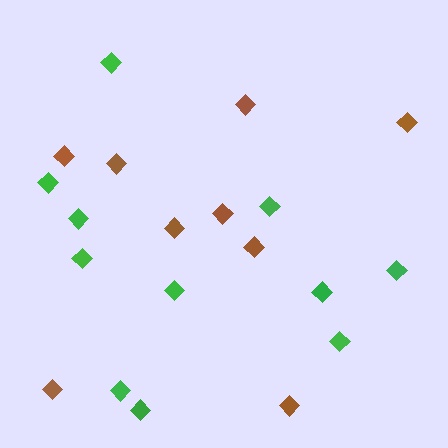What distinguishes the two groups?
There are 2 groups: one group of green diamonds (11) and one group of brown diamonds (9).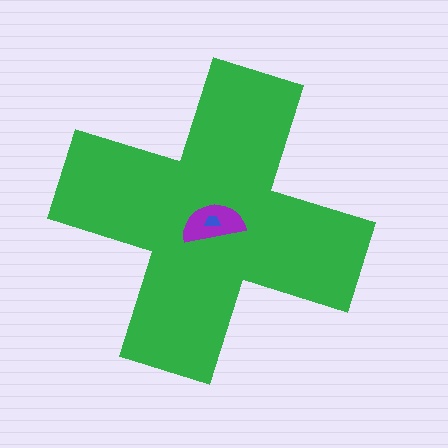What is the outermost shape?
The green cross.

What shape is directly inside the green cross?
The purple semicircle.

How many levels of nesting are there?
3.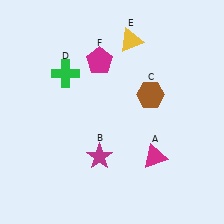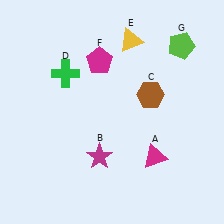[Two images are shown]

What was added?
A lime pentagon (G) was added in Image 2.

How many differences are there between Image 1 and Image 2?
There is 1 difference between the two images.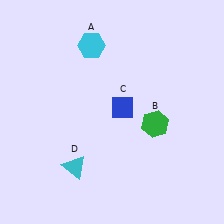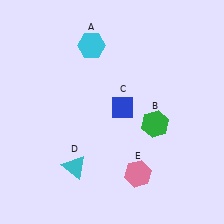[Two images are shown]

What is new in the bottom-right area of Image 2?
A pink hexagon (E) was added in the bottom-right area of Image 2.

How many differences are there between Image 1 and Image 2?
There is 1 difference between the two images.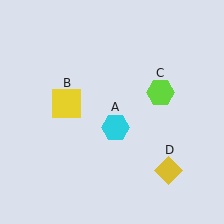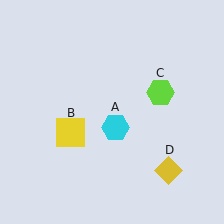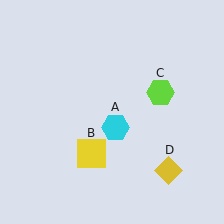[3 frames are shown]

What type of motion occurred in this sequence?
The yellow square (object B) rotated counterclockwise around the center of the scene.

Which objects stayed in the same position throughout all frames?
Cyan hexagon (object A) and lime hexagon (object C) and yellow diamond (object D) remained stationary.